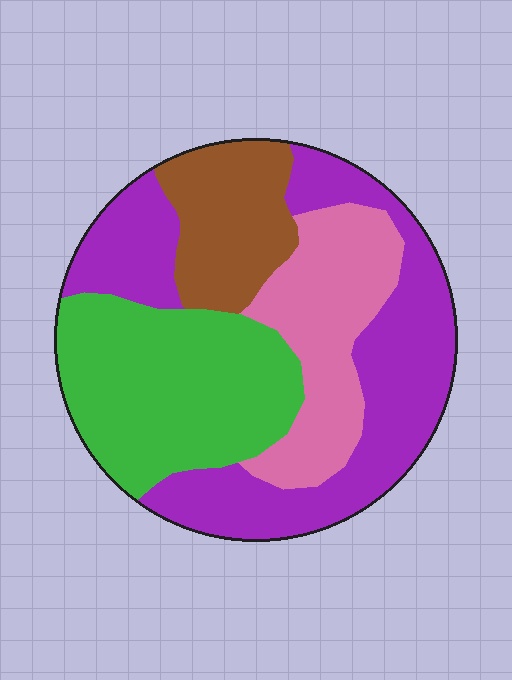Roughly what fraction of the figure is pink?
Pink takes up between a sixth and a third of the figure.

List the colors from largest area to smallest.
From largest to smallest: purple, green, pink, brown.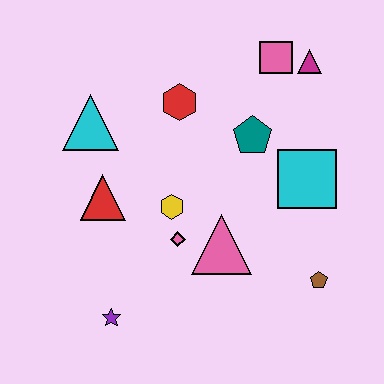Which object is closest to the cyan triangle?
The red triangle is closest to the cyan triangle.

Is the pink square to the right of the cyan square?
No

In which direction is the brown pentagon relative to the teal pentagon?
The brown pentagon is below the teal pentagon.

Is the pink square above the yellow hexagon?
Yes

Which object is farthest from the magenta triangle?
The purple star is farthest from the magenta triangle.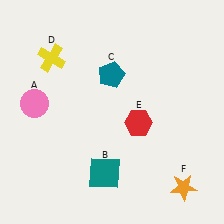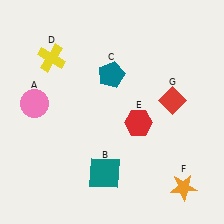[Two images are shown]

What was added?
A red diamond (G) was added in Image 2.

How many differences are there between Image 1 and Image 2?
There is 1 difference between the two images.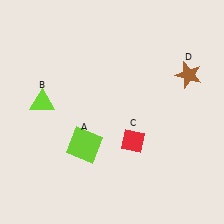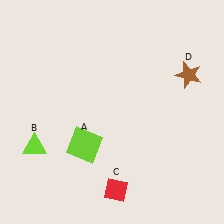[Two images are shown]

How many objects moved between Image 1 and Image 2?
2 objects moved between the two images.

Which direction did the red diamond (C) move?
The red diamond (C) moved down.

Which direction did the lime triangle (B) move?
The lime triangle (B) moved down.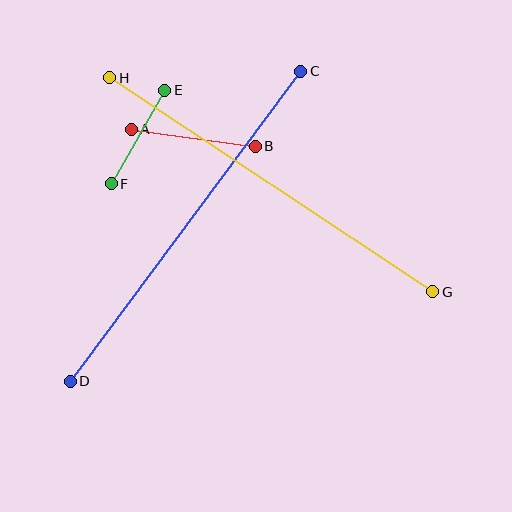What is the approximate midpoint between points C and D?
The midpoint is at approximately (186, 226) pixels.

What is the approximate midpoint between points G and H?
The midpoint is at approximately (271, 185) pixels.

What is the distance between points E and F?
The distance is approximately 108 pixels.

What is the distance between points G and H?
The distance is approximately 387 pixels.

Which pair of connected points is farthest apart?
Points G and H are farthest apart.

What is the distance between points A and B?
The distance is approximately 125 pixels.